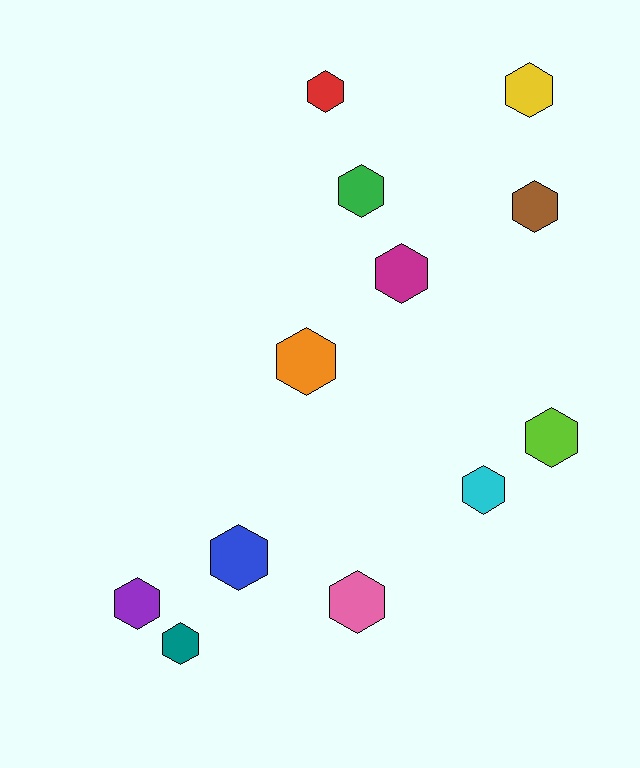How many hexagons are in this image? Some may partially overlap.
There are 12 hexagons.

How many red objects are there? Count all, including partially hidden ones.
There is 1 red object.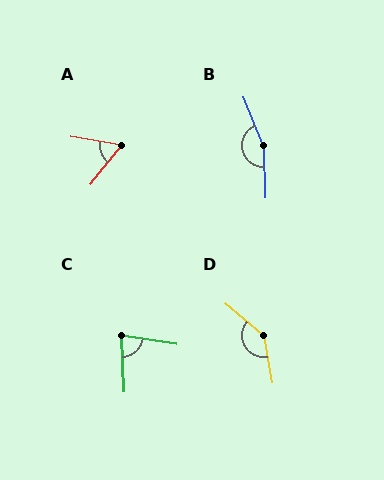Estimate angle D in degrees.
Approximately 140 degrees.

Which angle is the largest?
B, at approximately 160 degrees.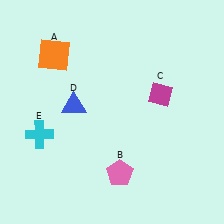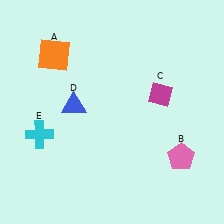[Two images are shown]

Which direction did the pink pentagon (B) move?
The pink pentagon (B) moved right.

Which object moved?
The pink pentagon (B) moved right.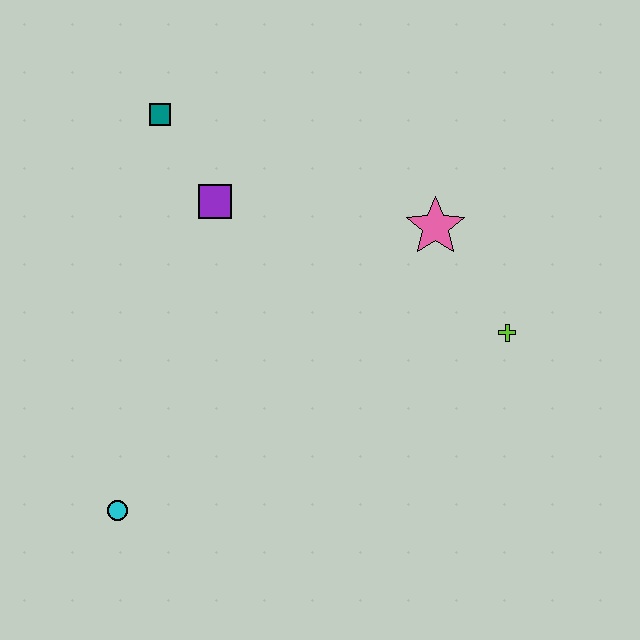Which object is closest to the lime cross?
The pink star is closest to the lime cross.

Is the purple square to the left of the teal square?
No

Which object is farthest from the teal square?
The lime cross is farthest from the teal square.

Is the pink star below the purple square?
Yes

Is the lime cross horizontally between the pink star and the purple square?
No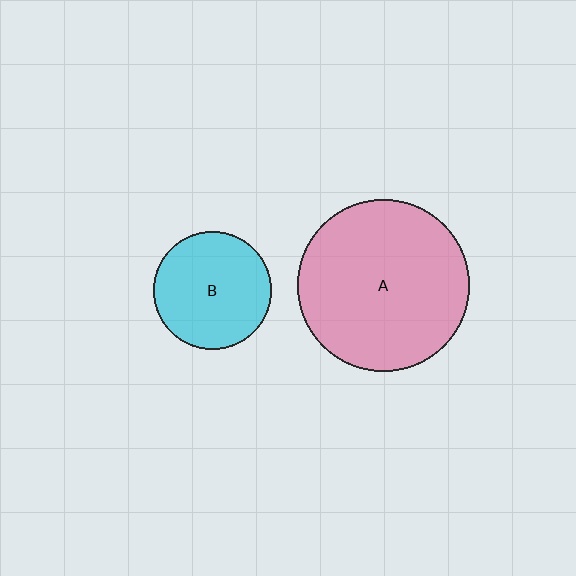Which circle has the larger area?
Circle A (pink).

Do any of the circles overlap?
No, none of the circles overlap.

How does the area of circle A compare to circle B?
Approximately 2.1 times.